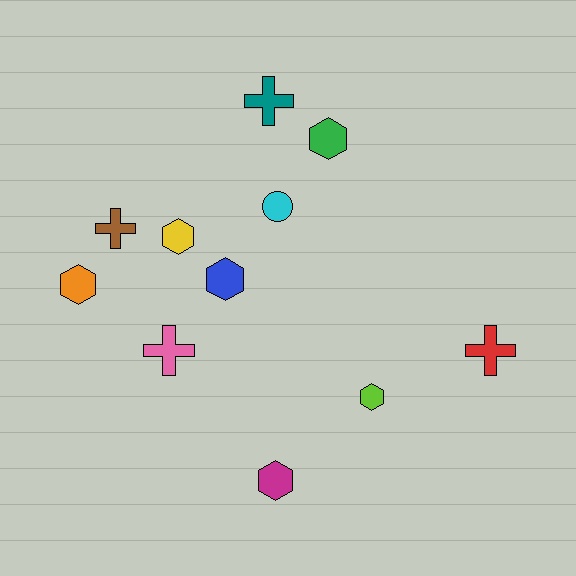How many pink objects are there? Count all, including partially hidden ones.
There is 1 pink object.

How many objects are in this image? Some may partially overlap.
There are 11 objects.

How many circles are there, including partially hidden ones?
There is 1 circle.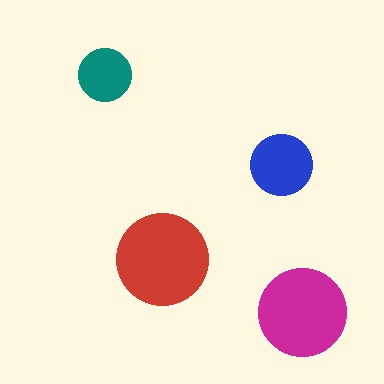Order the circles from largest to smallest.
the red one, the magenta one, the blue one, the teal one.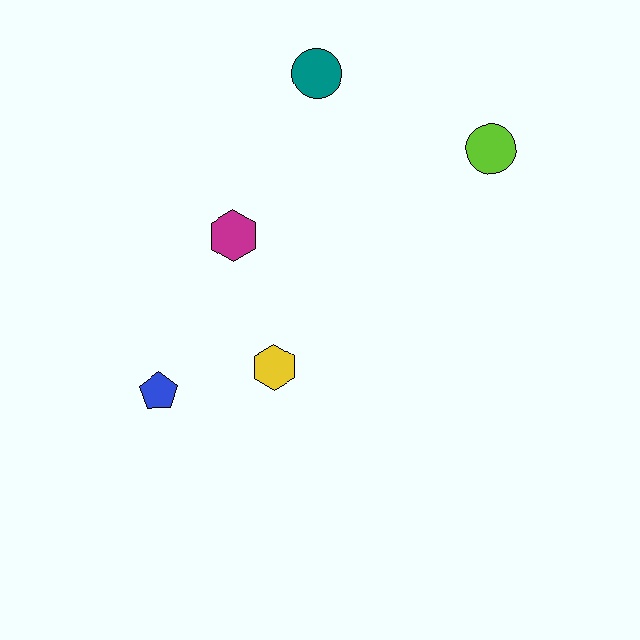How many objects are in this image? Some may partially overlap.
There are 5 objects.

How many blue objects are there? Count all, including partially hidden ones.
There is 1 blue object.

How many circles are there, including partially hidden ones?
There are 2 circles.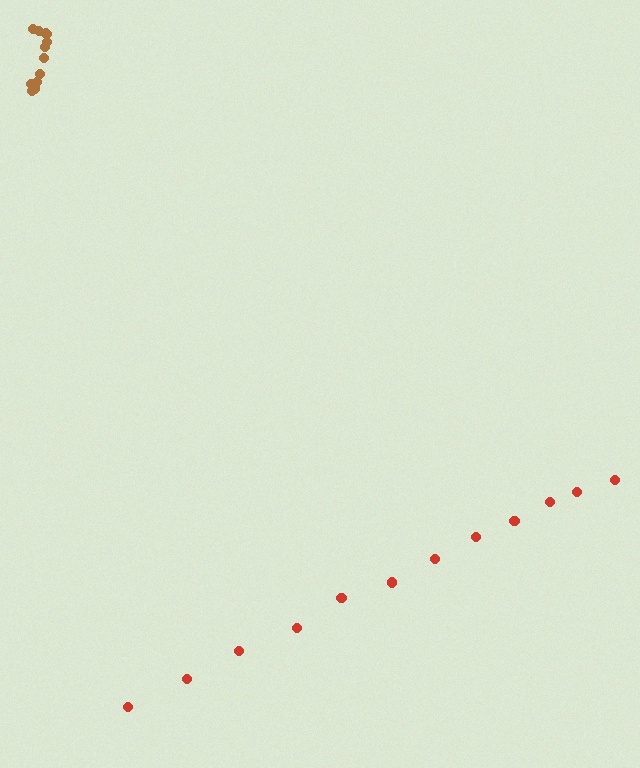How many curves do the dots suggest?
There are 2 distinct paths.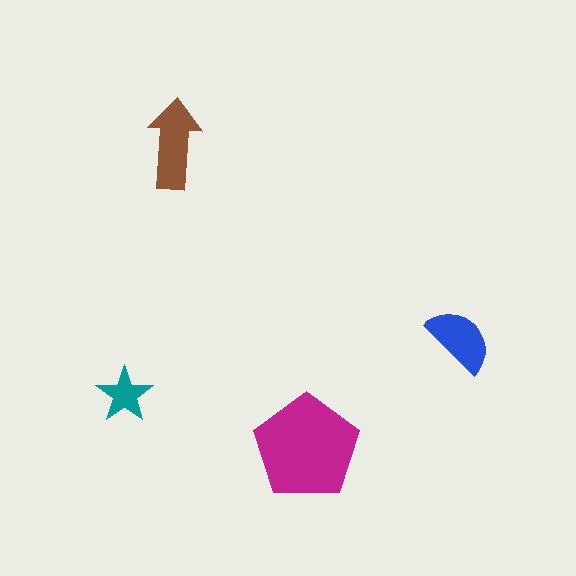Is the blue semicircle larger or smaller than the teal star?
Larger.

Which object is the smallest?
The teal star.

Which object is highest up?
The brown arrow is topmost.